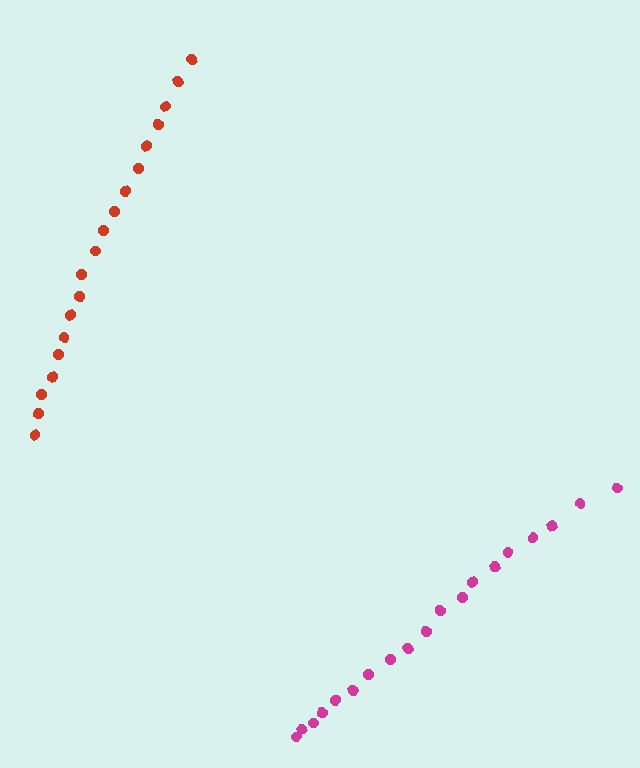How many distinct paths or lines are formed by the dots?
There are 2 distinct paths.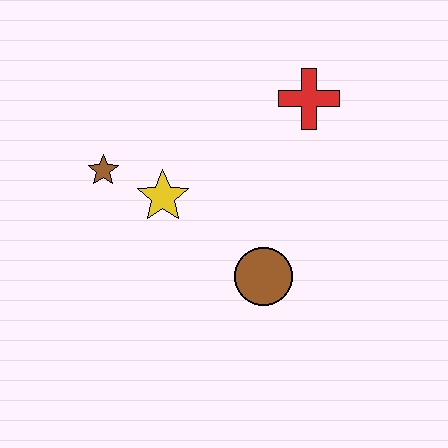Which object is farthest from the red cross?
The brown star is farthest from the red cross.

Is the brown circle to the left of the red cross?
Yes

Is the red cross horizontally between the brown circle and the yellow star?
No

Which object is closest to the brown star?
The yellow star is closest to the brown star.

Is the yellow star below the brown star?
Yes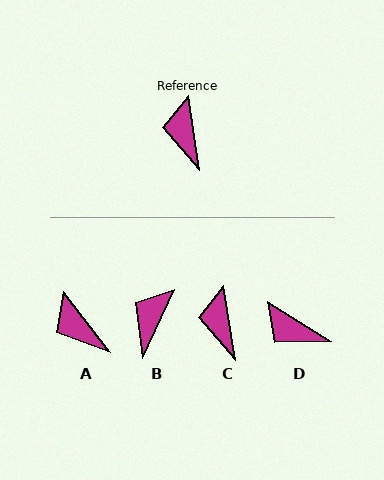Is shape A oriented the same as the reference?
No, it is off by about 29 degrees.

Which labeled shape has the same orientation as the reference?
C.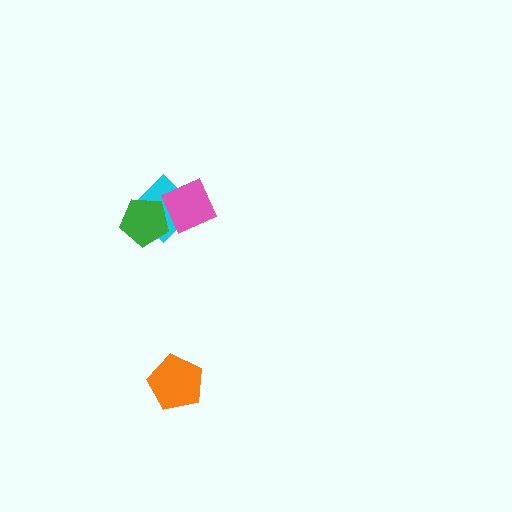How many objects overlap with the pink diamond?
2 objects overlap with the pink diamond.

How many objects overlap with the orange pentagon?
0 objects overlap with the orange pentagon.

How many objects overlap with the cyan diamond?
2 objects overlap with the cyan diamond.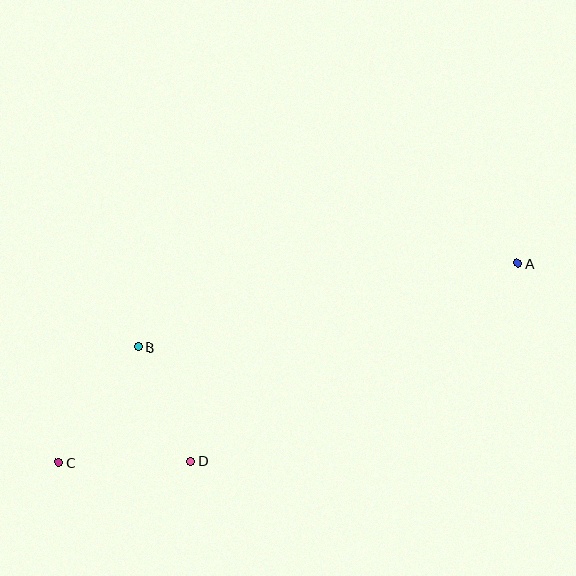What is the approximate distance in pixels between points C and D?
The distance between C and D is approximately 132 pixels.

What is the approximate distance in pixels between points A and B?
The distance between A and B is approximately 388 pixels.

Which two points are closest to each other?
Points B and D are closest to each other.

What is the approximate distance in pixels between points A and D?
The distance between A and D is approximately 382 pixels.